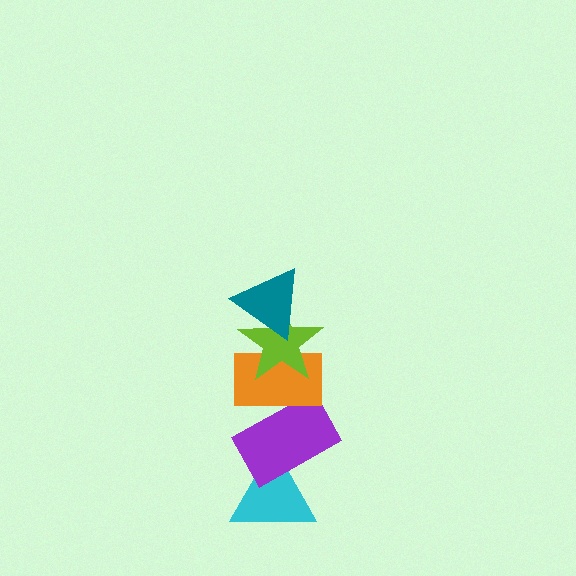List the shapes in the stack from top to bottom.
From top to bottom: the teal triangle, the lime star, the orange rectangle, the purple rectangle, the cyan triangle.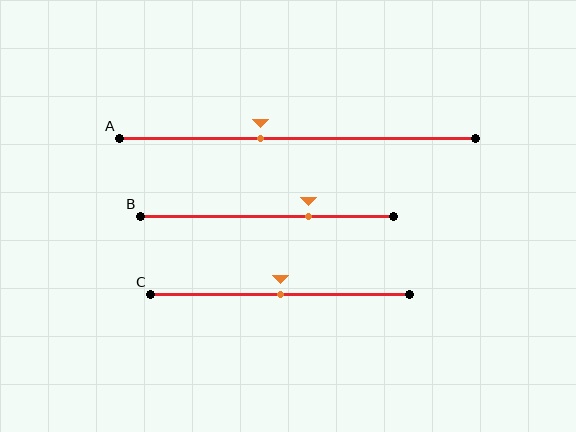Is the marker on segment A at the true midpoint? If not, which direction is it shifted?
No, the marker on segment A is shifted to the left by about 10% of the segment length.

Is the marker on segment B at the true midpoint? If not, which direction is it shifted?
No, the marker on segment B is shifted to the right by about 17% of the segment length.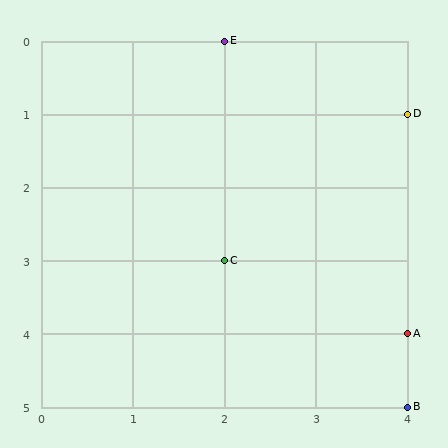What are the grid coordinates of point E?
Point E is at grid coordinates (2, 0).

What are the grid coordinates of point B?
Point B is at grid coordinates (4, 5).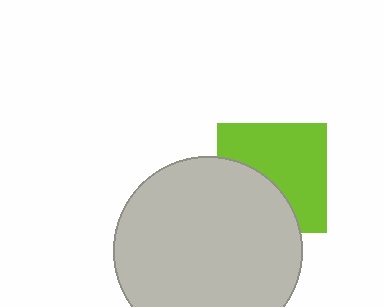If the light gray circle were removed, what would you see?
You would see the complete lime square.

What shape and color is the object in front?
The object in front is a light gray circle.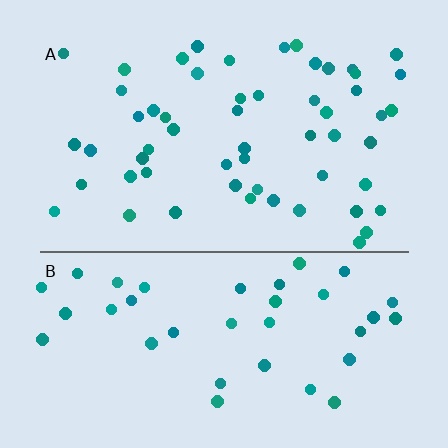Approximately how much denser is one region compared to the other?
Approximately 1.4× — region A over region B.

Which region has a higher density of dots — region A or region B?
A (the top).